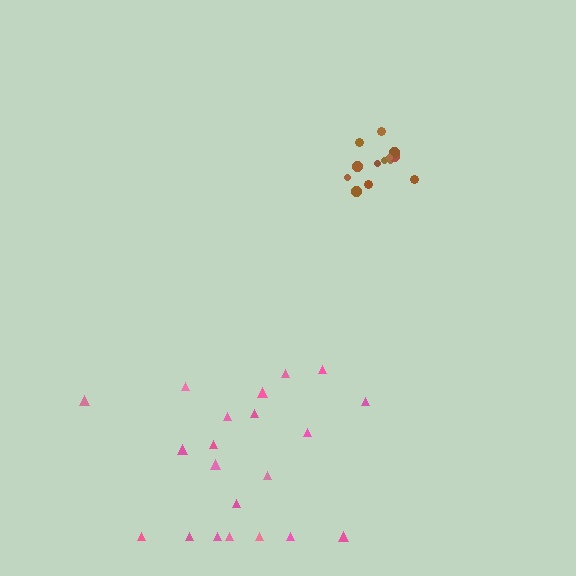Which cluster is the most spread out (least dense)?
Pink.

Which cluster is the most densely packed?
Brown.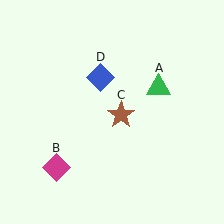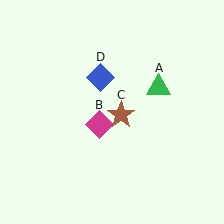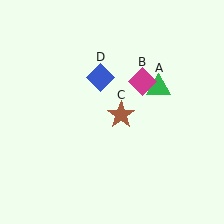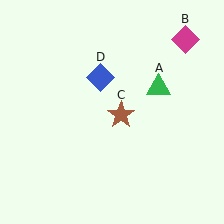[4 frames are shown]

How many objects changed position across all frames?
1 object changed position: magenta diamond (object B).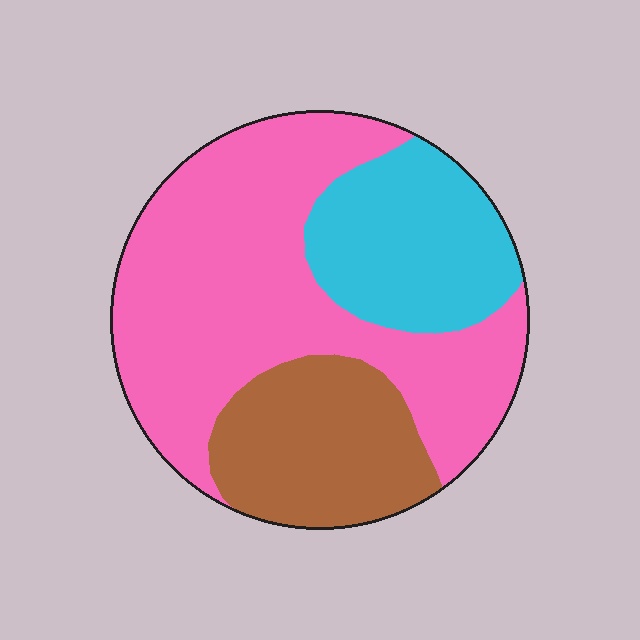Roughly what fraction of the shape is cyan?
Cyan takes up between a sixth and a third of the shape.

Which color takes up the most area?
Pink, at roughly 55%.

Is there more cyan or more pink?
Pink.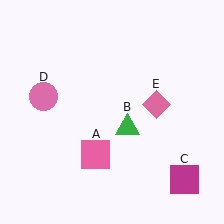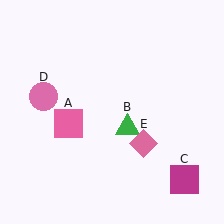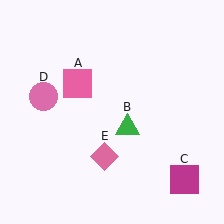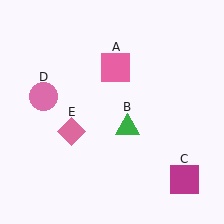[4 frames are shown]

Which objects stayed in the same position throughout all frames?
Green triangle (object B) and magenta square (object C) and pink circle (object D) remained stationary.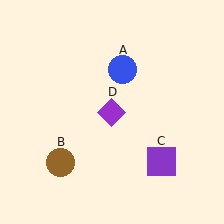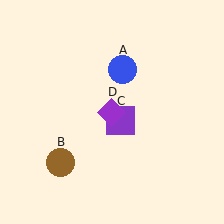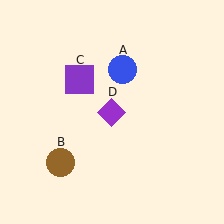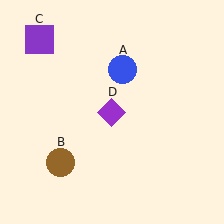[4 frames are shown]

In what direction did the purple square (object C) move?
The purple square (object C) moved up and to the left.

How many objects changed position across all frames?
1 object changed position: purple square (object C).